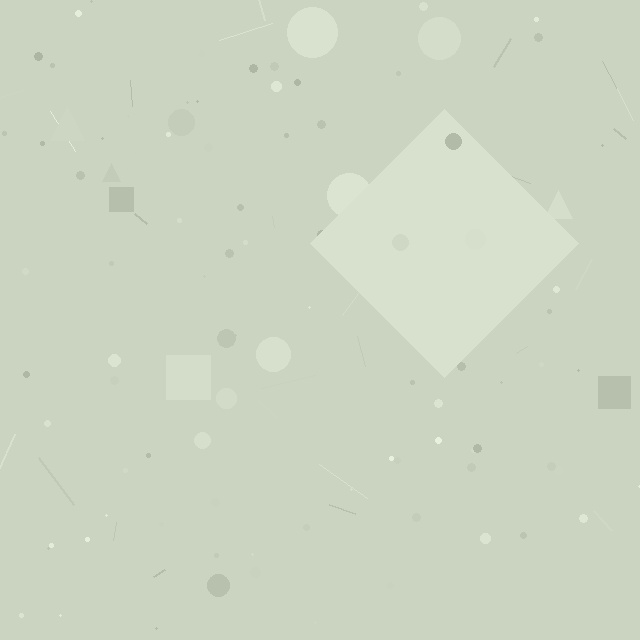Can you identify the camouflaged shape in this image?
The camouflaged shape is a diamond.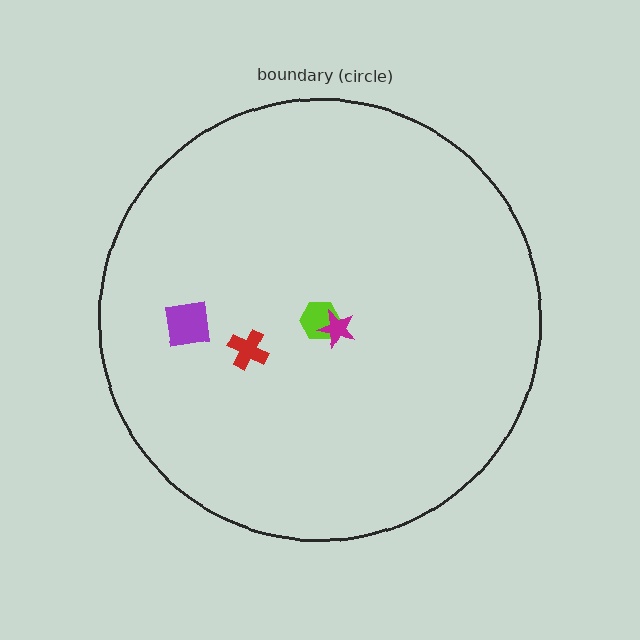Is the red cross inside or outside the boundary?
Inside.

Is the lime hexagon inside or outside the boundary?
Inside.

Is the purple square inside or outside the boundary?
Inside.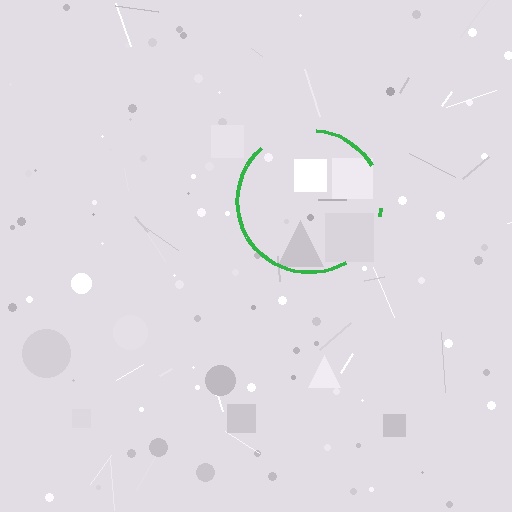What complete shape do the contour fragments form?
The contour fragments form a circle.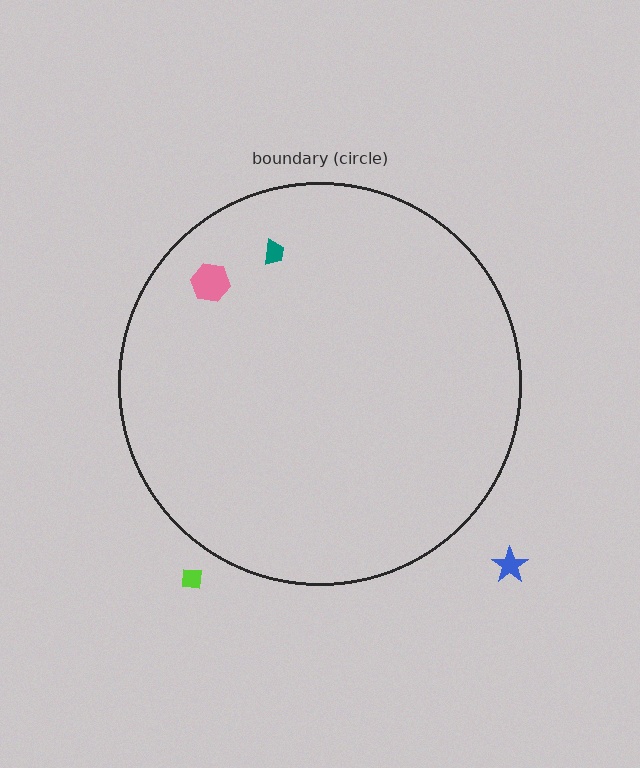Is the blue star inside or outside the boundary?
Outside.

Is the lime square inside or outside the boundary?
Outside.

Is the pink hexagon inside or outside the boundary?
Inside.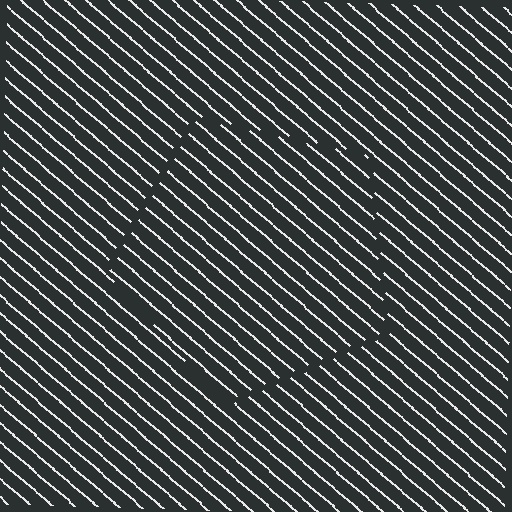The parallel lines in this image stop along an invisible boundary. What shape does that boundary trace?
An illusory pentagon. The interior of the shape contains the same grating, shifted by half a period — the contour is defined by the phase discontinuity where line-ends from the inner and outer gratings abut.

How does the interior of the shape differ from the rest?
The interior of the shape contains the same grating, shifted by half a period — the contour is defined by the phase discontinuity where line-ends from the inner and outer gratings abut.